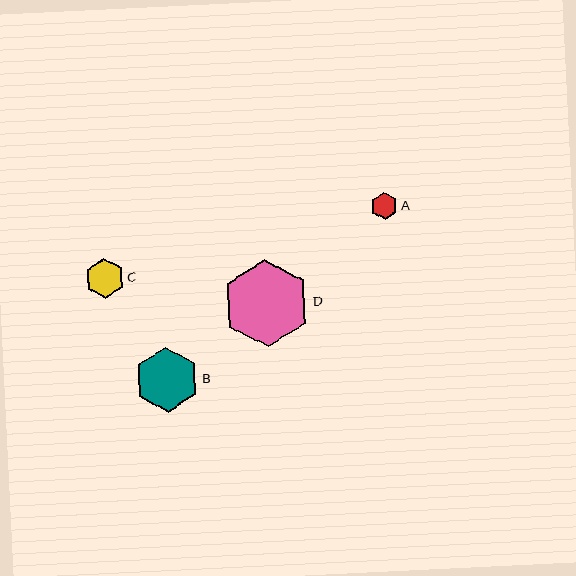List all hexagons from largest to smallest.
From largest to smallest: D, B, C, A.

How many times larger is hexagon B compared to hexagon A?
Hexagon B is approximately 2.4 times the size of hexagon A.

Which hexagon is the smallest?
Hexagon A is the smallest with a size of approximately 27 pixels.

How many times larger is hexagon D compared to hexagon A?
Hexagon D is approximately 3.2 times the size of hexagon A.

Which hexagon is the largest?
Hexagon D is the largest with a size of approximately 87 pixels.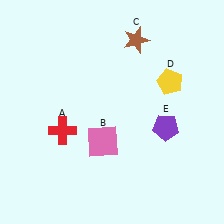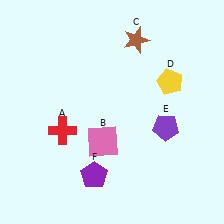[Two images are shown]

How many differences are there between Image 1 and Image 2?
There is 1 difference between the two images.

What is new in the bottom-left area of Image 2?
A purple pentagon (F) was added in the bottom-left area of Image 2.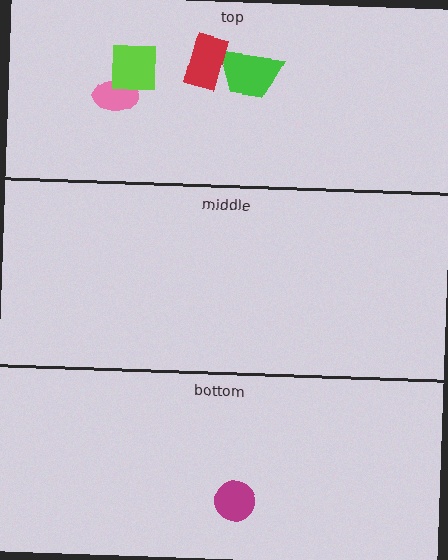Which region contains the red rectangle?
The top region.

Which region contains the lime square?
The top region.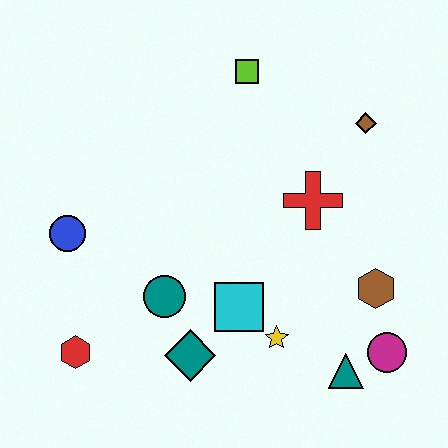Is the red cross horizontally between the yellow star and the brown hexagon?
Yes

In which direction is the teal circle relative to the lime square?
The teal circle is below the lime square.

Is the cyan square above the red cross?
No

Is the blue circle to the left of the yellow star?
Yes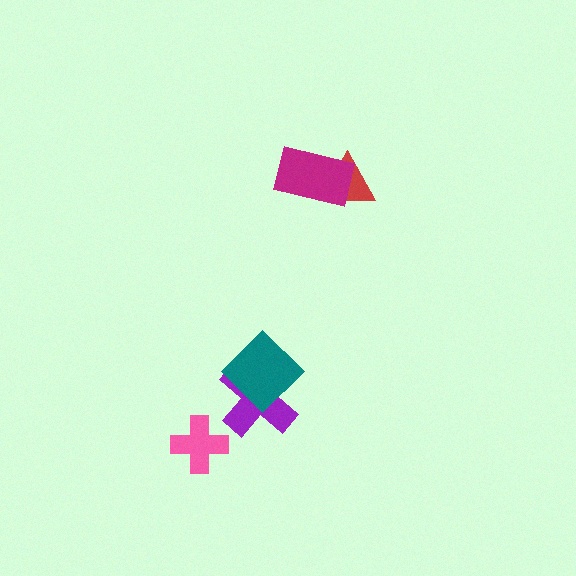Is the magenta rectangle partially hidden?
No, no other shape covers it.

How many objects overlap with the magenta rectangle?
1 object overlaps with the magenta rectangle.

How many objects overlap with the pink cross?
0 objects overlap with the pink cross.